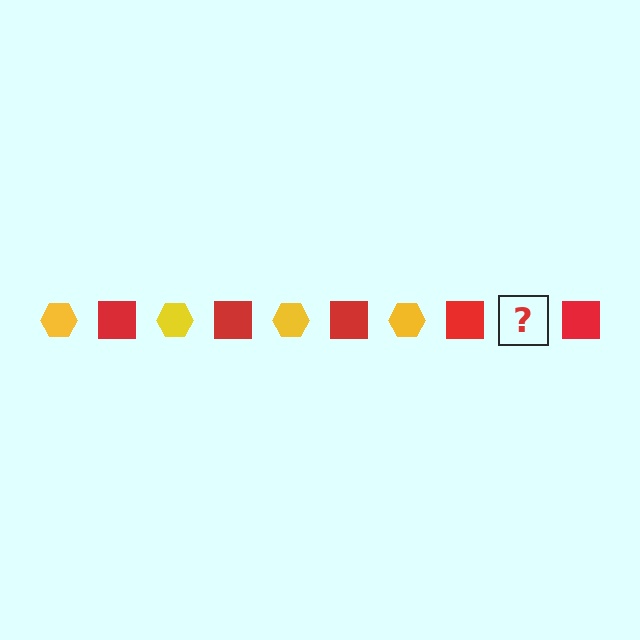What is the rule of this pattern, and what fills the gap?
The rule is that the pattern alternates between yellow hexagon and red square. The gap should be filled with a yellow hexagon.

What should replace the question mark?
The question mark should be replaced with a yellow hexagon.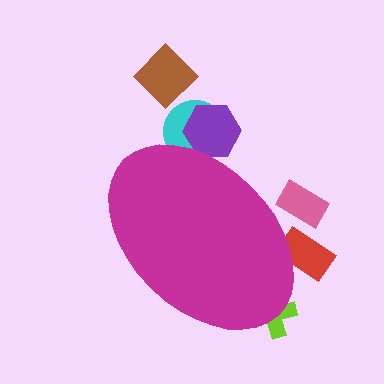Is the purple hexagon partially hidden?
Yes, the purple hexagon is partially hidden behind the magenta ellipse.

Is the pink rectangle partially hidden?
Yes, the pink rectangle is partially hidden behind the magenta ellipse.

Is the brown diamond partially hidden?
No, the brown diamond is fully visible.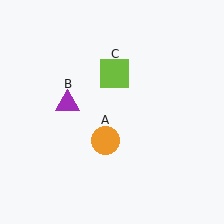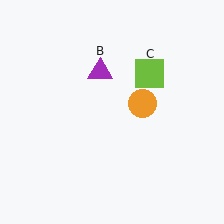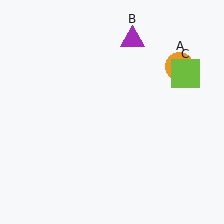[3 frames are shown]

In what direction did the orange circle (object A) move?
The orange circle (object A) moved up and to the right.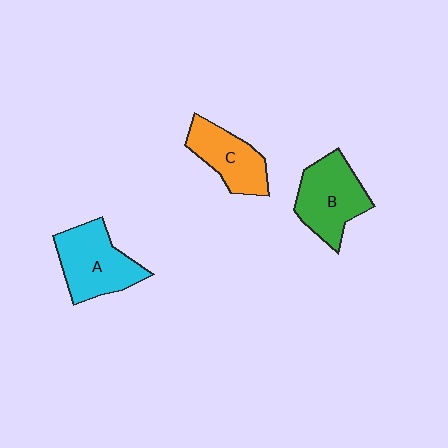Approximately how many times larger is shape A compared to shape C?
Approximately 1.3 times.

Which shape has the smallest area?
Shape C (orange).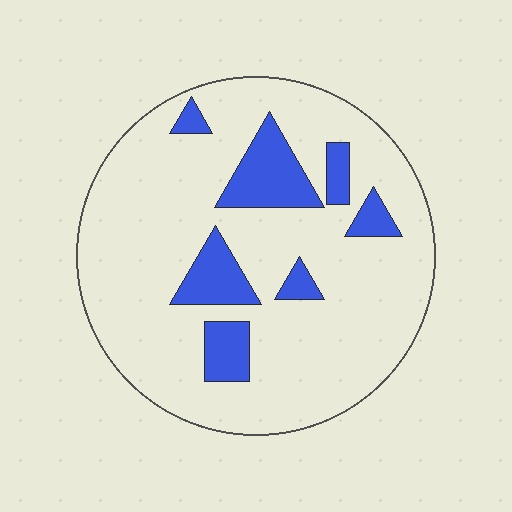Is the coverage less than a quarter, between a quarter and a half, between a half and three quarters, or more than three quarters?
Less than a quarter.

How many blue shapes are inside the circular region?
7.